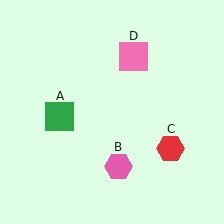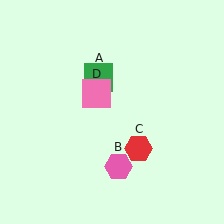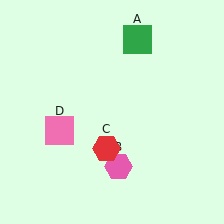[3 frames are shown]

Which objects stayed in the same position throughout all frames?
Pink hexagon (object B) remained stationary.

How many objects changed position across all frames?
3 objects changed position: green square (object A), red hexagon (object C), pink square (object D).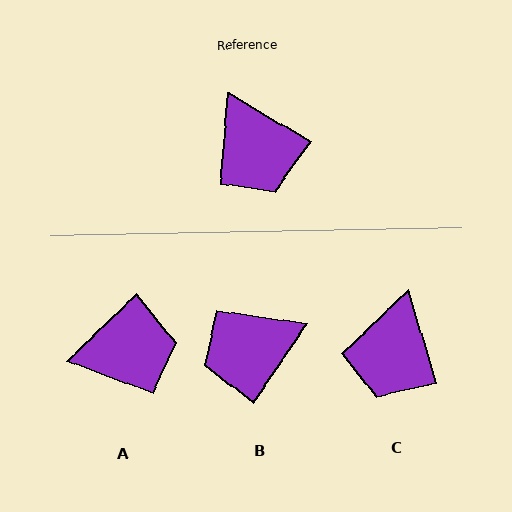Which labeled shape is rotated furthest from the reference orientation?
B, about 94 degrees away.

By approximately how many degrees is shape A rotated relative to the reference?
Approximately 74 degrees counter-clockwise.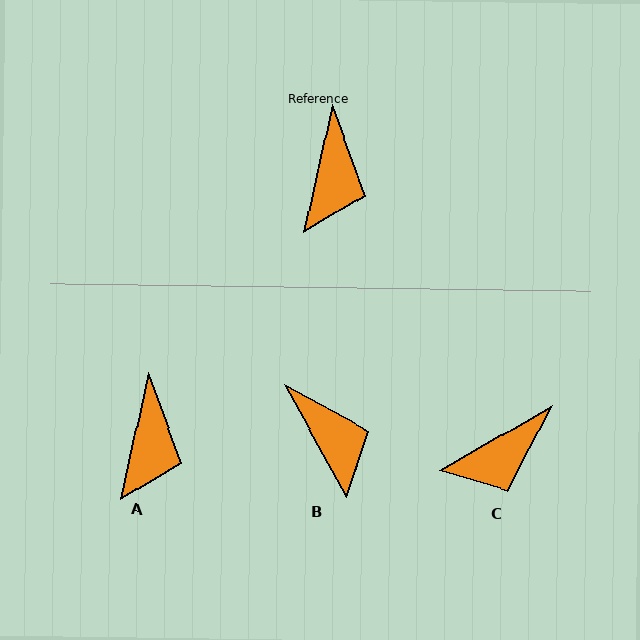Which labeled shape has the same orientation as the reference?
A.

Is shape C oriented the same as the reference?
No, it is off by about 48 degrees.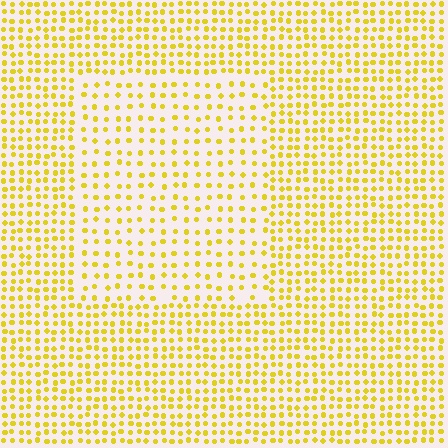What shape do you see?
I see a rectangle.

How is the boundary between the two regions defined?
The boundary is defined by a change in element density (approximately 1.8x ratio). All elements are the same color, size, and shape.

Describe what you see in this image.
The image contains small yellow elements arranged at two different densities. A rectangle-shaped region is visible where the elements are less densely packed than the surrounding area.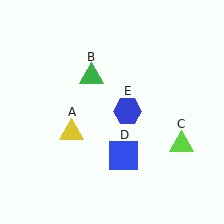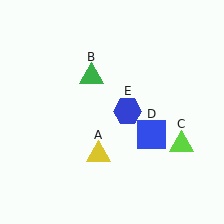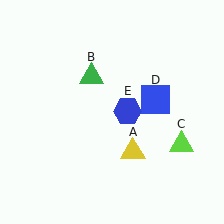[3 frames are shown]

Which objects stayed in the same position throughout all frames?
Green triangle (object B) and lime triangle (object C) and blue hexagon (object E) remained stationary.